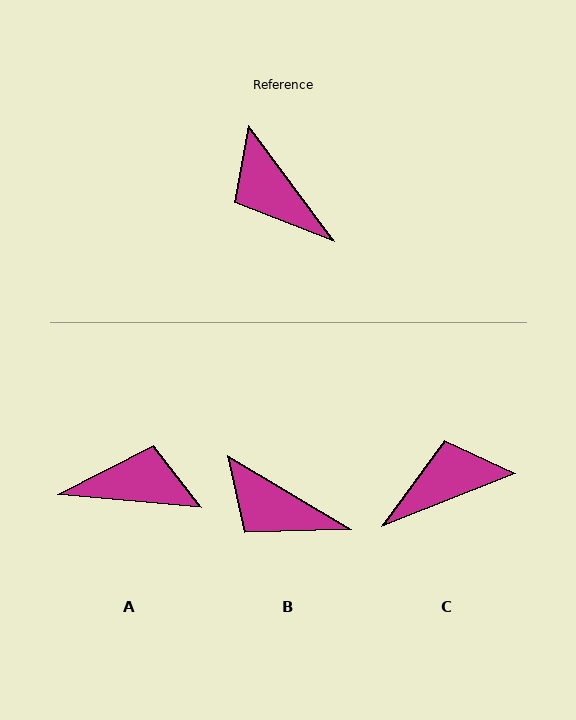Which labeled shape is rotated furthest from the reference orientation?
A, about 132 degrees away.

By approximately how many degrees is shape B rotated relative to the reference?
Approximately 22 degrees counter-clockwise.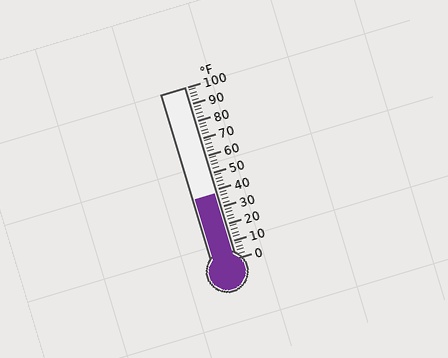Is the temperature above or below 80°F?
The temperature is below 80°F.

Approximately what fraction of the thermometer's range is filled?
The thermometer is filled to approximately 40% of its range.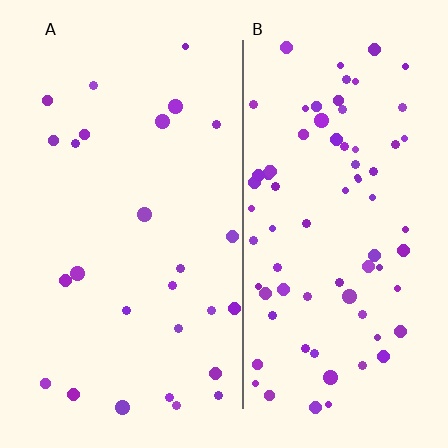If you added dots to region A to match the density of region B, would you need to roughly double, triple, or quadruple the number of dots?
Approximately triple.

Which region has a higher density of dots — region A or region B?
B (the right).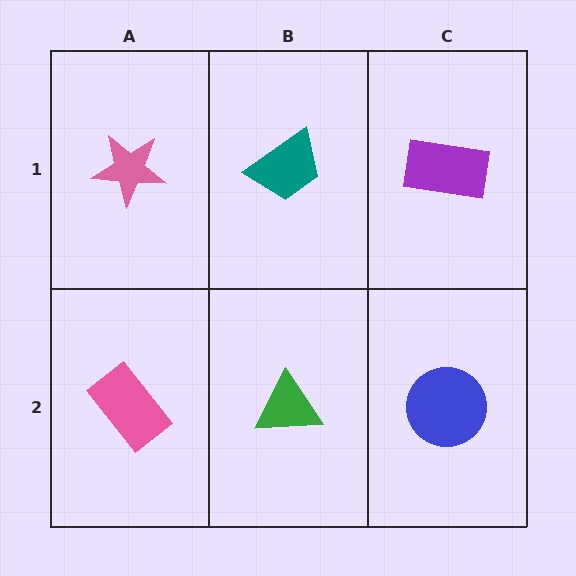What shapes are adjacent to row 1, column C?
A blue circle (row 2, column C), a teal trapezoid (row 1, column B).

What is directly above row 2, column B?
A teal trapezoid.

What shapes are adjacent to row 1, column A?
A pink rectangle (row 2, column A), a teal trapezoid (row 1, column B).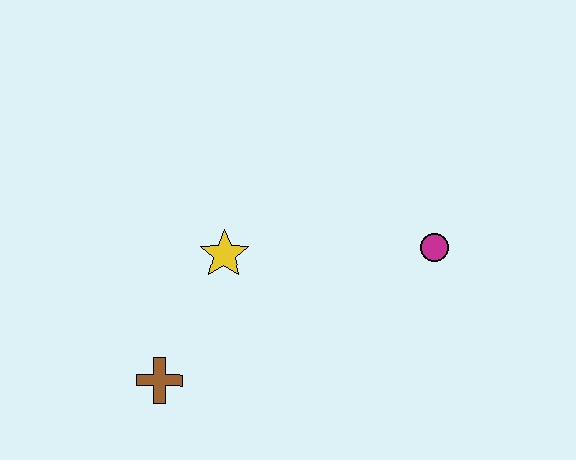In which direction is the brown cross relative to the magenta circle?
The brown cross is to the left of the magenta circle.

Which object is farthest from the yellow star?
The magenta circle is farthest from the yellow star.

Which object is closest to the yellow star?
The brown cross is closest to the yellow star.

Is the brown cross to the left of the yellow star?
Yes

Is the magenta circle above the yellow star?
Yes